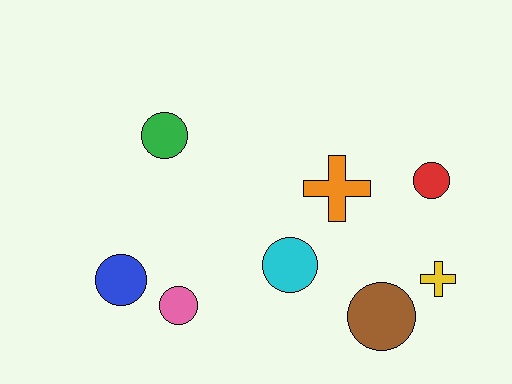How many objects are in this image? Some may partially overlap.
There are 8 objects.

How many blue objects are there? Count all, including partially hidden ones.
There is 1 blue object.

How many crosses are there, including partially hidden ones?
There are 2 crosses.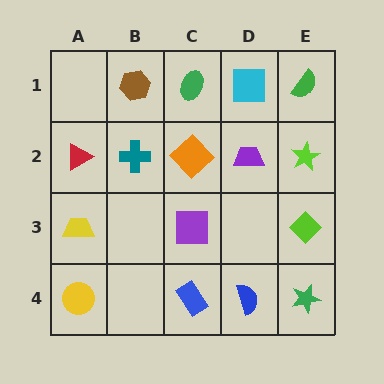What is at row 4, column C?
A blue rectangle.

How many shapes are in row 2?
5 shapes.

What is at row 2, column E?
A lime star.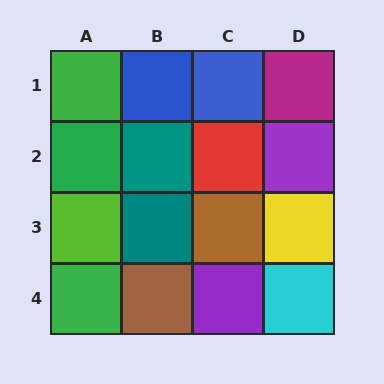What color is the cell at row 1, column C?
Blue.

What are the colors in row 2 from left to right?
Green, teal, red, purple.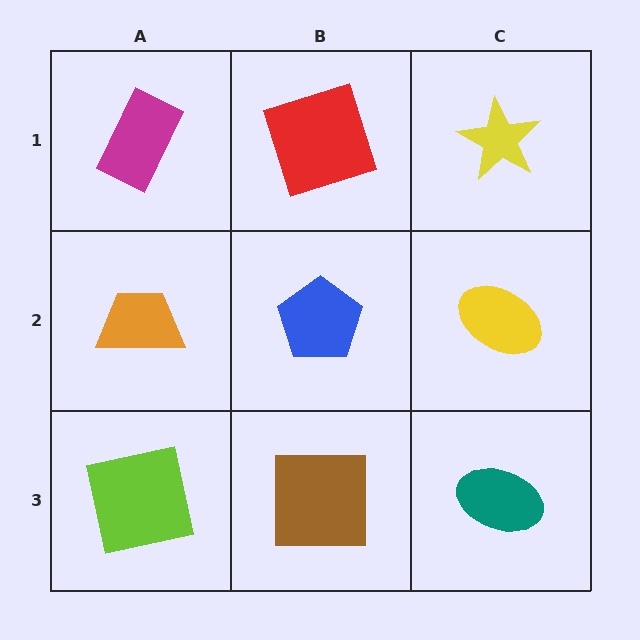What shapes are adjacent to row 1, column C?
A yellow ellipse (row 2, column C), a red square (row 1, column B).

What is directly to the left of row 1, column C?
A red square.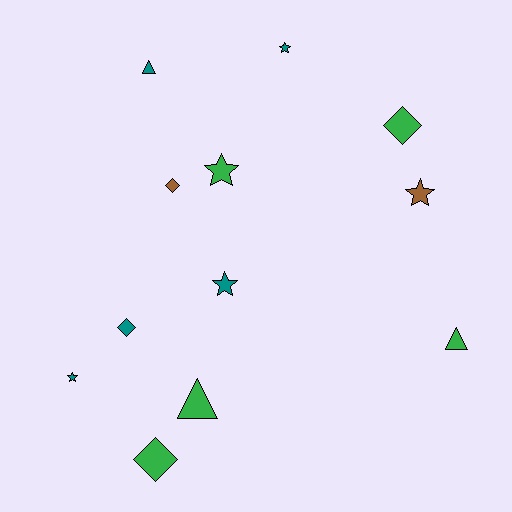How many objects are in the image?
There are 12 objects.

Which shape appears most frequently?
Star, with 5 objects.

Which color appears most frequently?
Teal, with 5 objects.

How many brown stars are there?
There is 1 brown star.